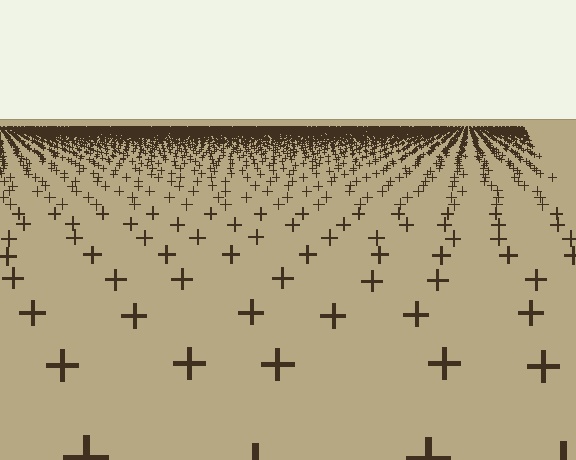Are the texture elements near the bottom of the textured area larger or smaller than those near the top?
Larger. Near the bottom, elements are closer to the viewer and appear at a bigger on-screen size.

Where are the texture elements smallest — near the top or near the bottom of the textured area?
Near the top.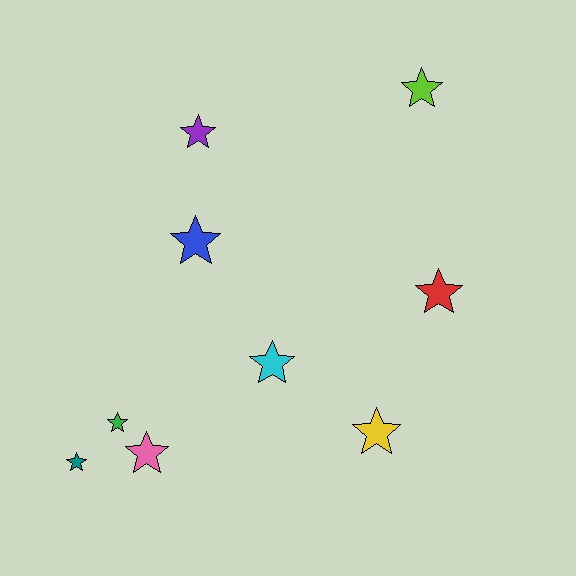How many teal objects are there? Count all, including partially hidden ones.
There is 1 teal object.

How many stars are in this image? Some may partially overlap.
There are 9 stars.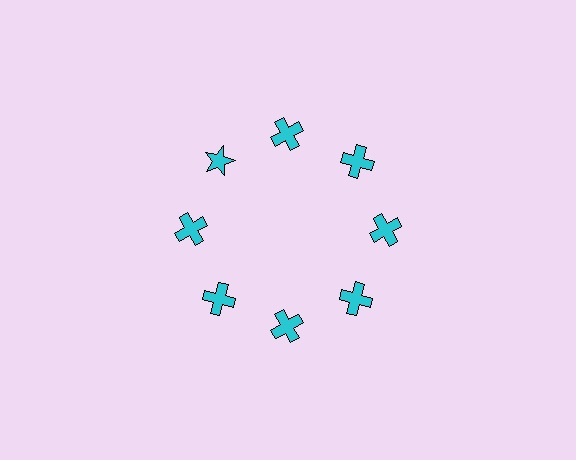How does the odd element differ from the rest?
It has a different shape: star instead of cross.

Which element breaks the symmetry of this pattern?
The cyan star at roughly the 10 o'clock position breaks the symmetry. All other shapes are cyan crosses.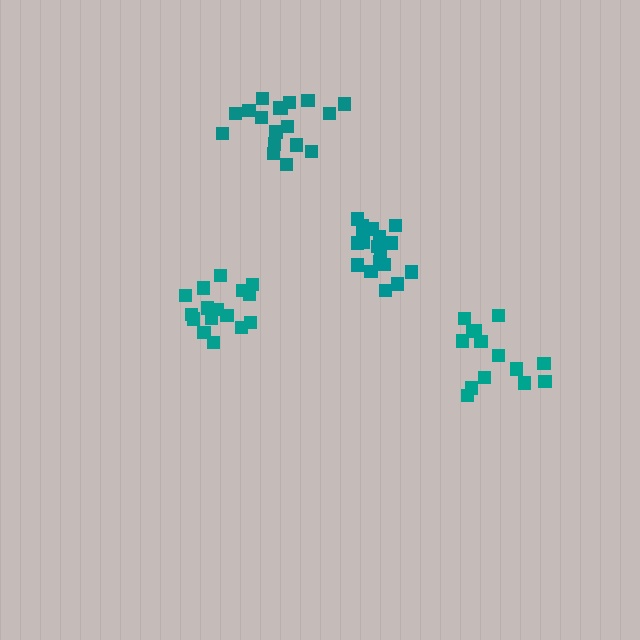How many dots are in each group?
Group 1: 14 dots, Group 2: 18 dots, Group 3: 16 dots, Group 4: 18 dots (66 total).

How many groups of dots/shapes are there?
There are 4 groups.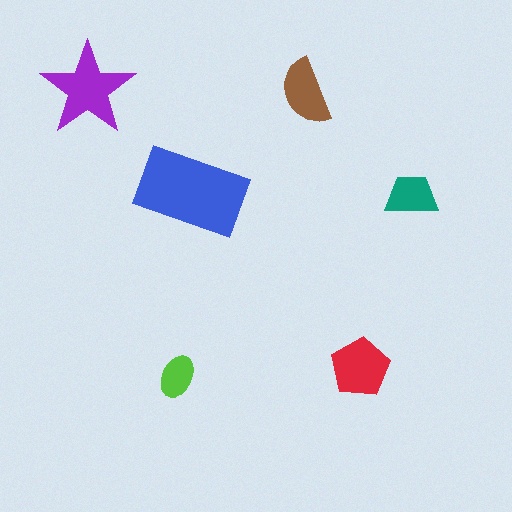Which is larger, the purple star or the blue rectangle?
The blue rectangle.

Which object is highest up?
The purple star is topmost.